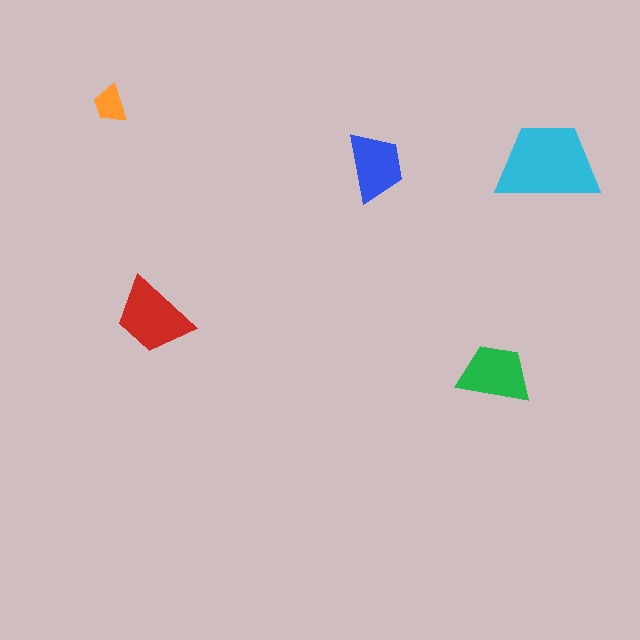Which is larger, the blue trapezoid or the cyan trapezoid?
The cyan one.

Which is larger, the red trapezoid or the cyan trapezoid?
The cyan one.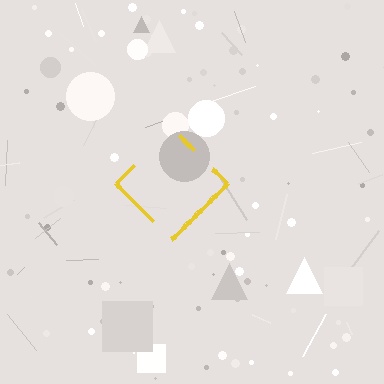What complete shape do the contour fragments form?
The contour fragments form a diamond.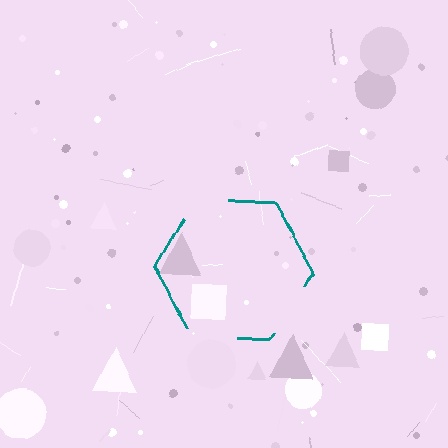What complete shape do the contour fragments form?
The contour fragments form a hexagon.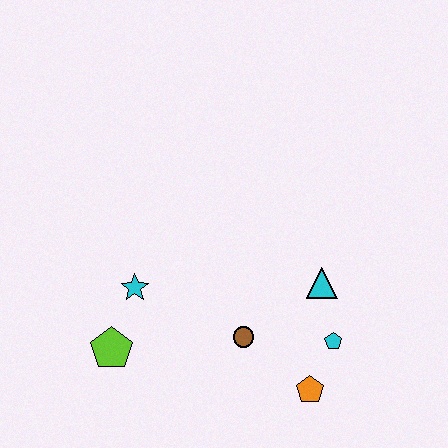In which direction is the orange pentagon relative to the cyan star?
The orange pentagon is to the right of the cyan star.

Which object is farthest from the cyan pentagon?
The lime pentagon is farthest from the cyan pentagon.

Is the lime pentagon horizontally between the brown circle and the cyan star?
No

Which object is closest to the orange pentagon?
The cyan pentagon is closest to the orange pentagon.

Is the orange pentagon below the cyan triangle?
Yes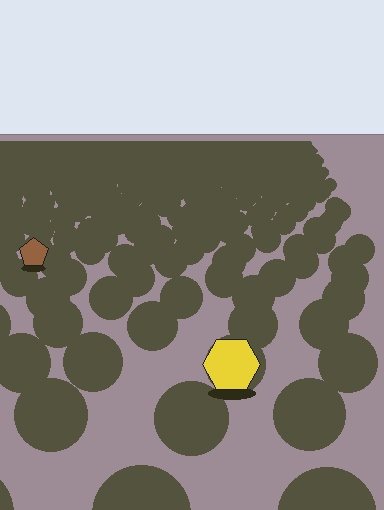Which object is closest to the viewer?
The yellow hexagon is closest. The texture marks near it are larger and more spread out.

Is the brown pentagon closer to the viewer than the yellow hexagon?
No. The yellow hexagon is closer — you can tell from the texture gradient: the ground texture is coarser near it.